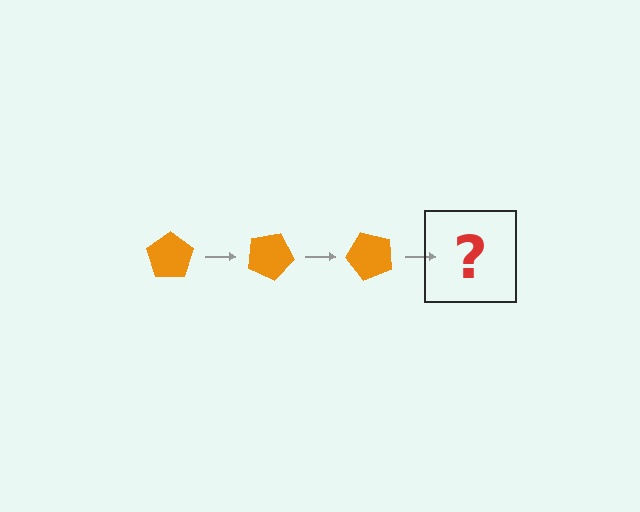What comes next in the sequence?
The next element should be an orange pentagon rotated 75 degrees.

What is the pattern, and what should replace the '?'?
The pattern is that the pentagon rotates 25 degrees each step. The '?' should be an orange pentagon rotated 75 degrees.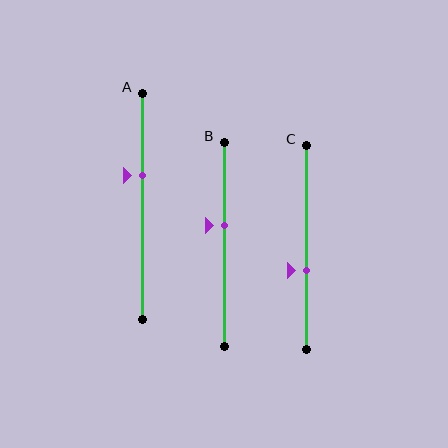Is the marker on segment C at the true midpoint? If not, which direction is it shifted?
No, the marker on segment C is shifted downward by about 11% of the segment length.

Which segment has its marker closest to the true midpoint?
Segment B has its marker closest to the true midpoint.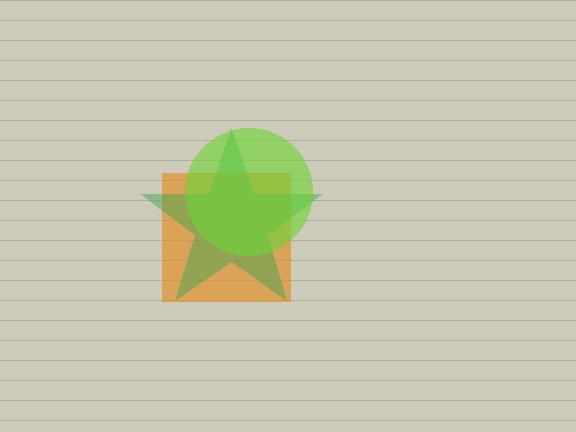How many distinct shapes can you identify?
There are 3 distinct shapes: an orange square, a green star, a lime circle.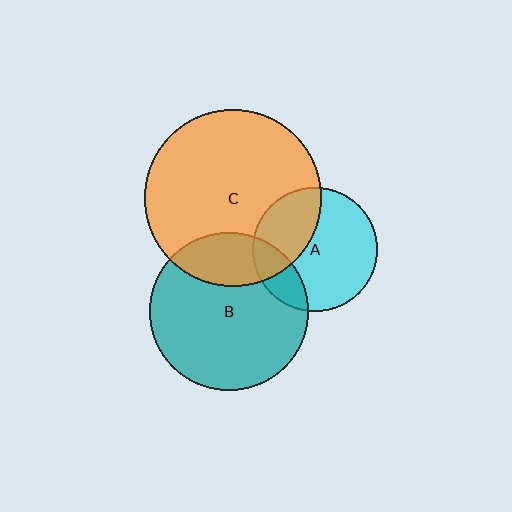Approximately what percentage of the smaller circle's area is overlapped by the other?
Approximately 35%.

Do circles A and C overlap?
Yes.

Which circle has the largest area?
Circle C (orange).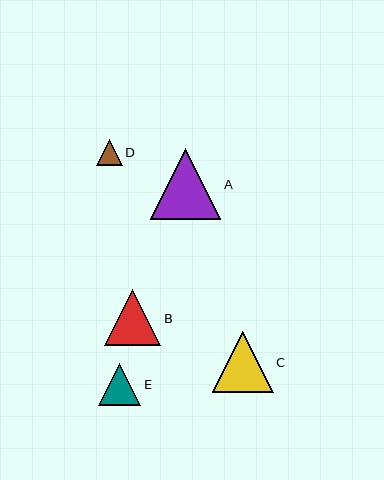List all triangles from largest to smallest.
From largest to smallest: A, C, B, E, D.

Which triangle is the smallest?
Triangle D is the smallest with a size of approximately 26 pixels.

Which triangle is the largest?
Triangle A is the largest with a size of approximately 70 pixels.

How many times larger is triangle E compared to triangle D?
Triangle E is approximately 1.6 times the size of triangle D.